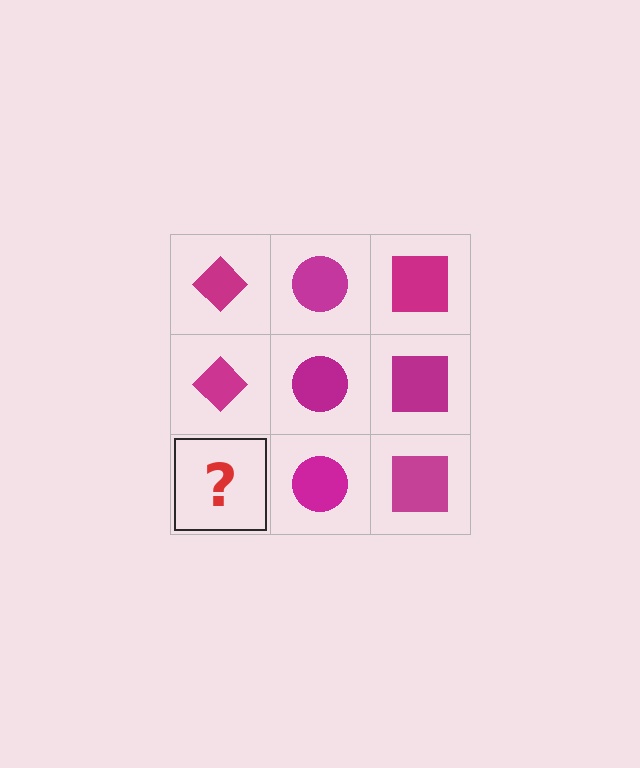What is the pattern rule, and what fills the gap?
The rule is that each column has a consistent shape. The gap should be filled with a magenta diamond.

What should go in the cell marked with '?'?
The missing cell should contain a magenta diamond.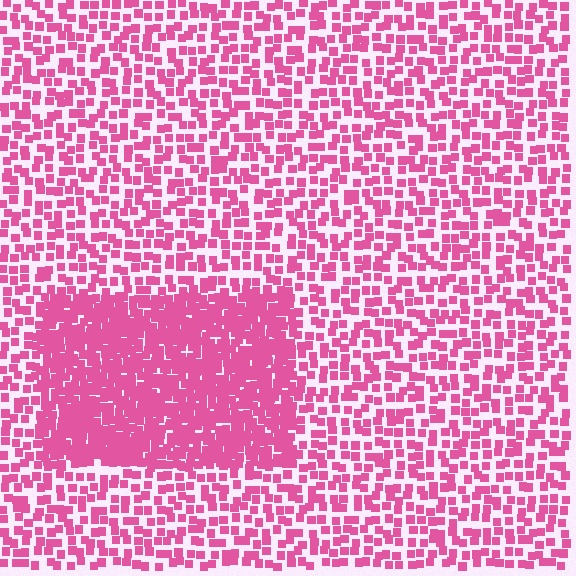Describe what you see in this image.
The image contains small pink elements arranged at two different densities. A rectangle-shaped region is visible where the elements are more densely packed than the surrounding area.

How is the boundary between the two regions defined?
The boundary is defined by a change in element density (approximately 2.3x ratio). All elements are the same color, size, and shape.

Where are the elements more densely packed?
The elements are more densely packed inside the rectangle boundary.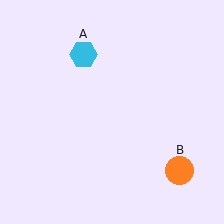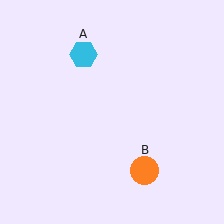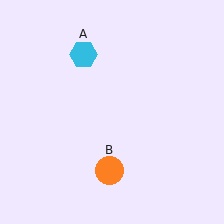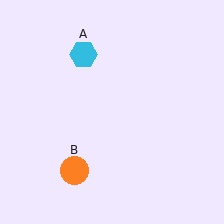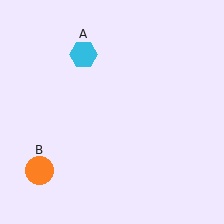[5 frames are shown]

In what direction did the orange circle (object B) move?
The orange circle (object B) moved left.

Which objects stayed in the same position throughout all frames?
Cyan hexagon (object A) remained stationary.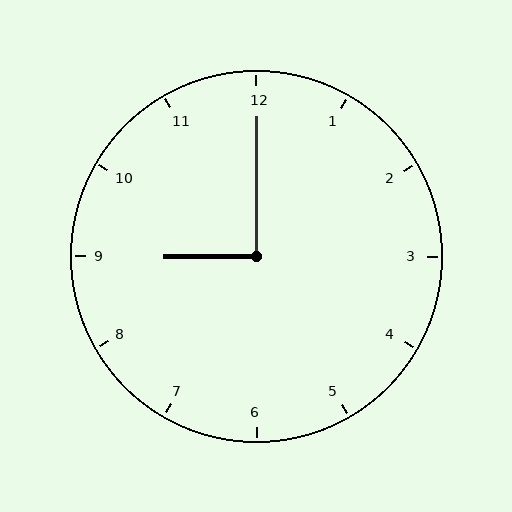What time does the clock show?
9:00.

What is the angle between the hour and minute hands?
Approximately 90 degrees.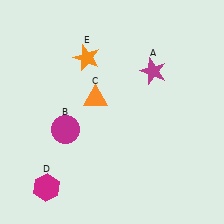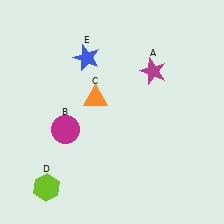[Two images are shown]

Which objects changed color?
D changed from magenta to lime. E changed from orange to blue.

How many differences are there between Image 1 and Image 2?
There are 2 differences between the two images.